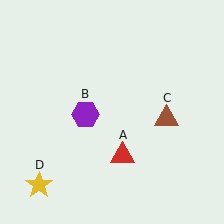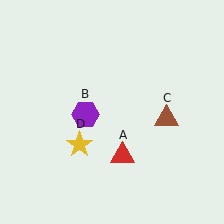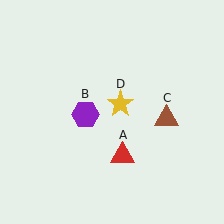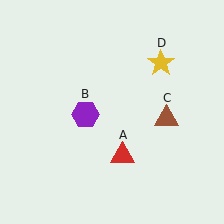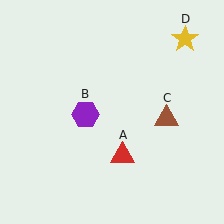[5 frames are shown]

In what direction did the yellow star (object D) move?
The yellow star (object D) moved up and to the right.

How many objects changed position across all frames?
1 object changed position: yellow star (object D).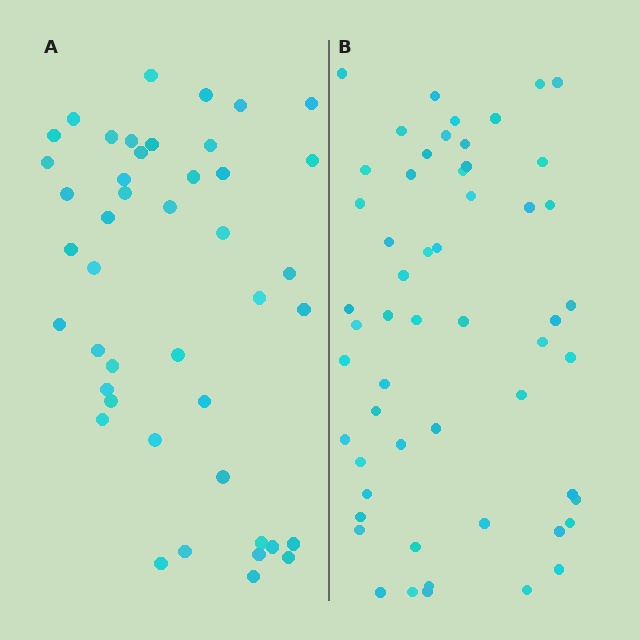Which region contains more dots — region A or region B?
Region B (the right region) has more dots.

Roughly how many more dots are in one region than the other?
Region B has roughly 12 or so more dots than region A.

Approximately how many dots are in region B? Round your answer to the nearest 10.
About 60 dots. (The exact count is 55, which rounds to 60.)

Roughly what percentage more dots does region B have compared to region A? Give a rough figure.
About 25% more.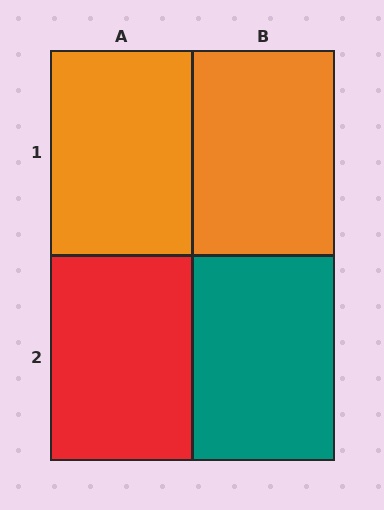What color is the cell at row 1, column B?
Orange.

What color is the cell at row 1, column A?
Orange.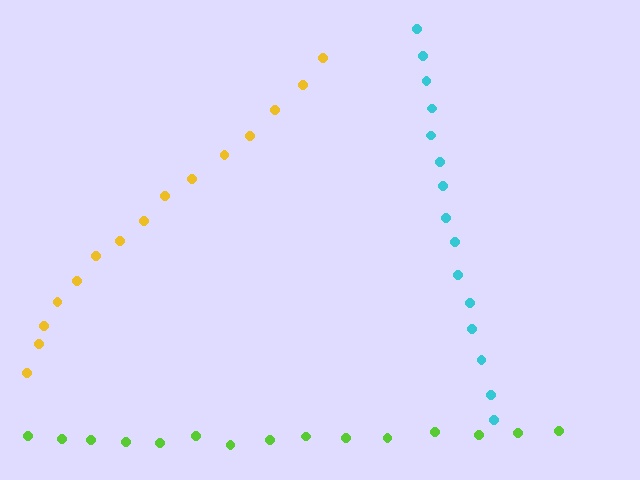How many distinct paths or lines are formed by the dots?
There are 3 distinct paths.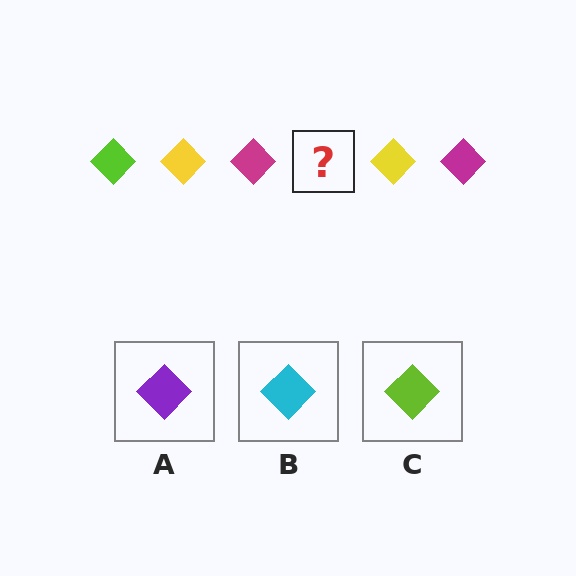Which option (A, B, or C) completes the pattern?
C.